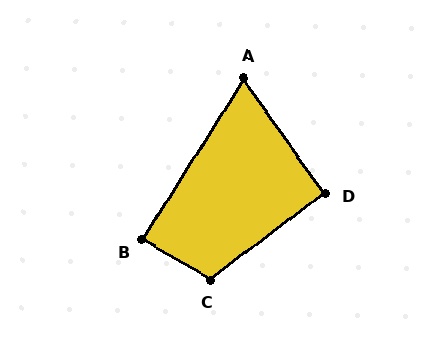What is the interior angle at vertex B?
Approximately 88 degrees (approximately right).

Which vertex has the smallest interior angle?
A, at approximately 68 degrees.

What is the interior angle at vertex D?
Approximately 92 degrees (approximately right).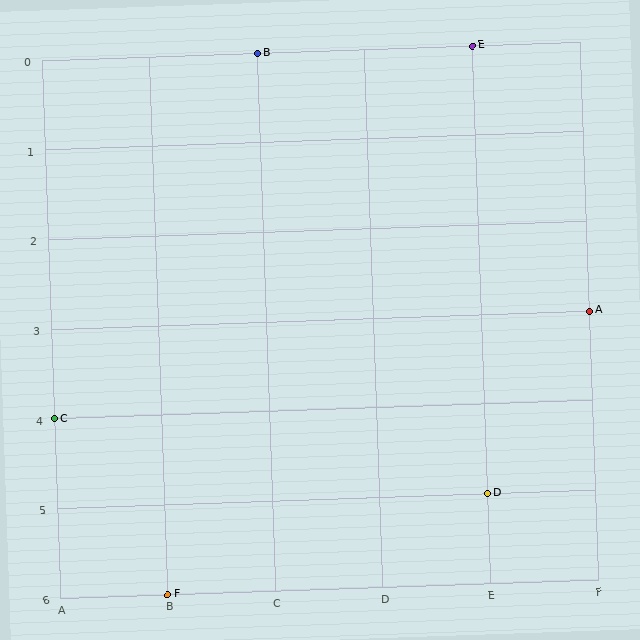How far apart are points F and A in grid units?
Points F and A are 4 columns and 3 rows apart (about 5.0 grid units diagonally).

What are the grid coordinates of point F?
Point F is at grid coordinates (B, 6).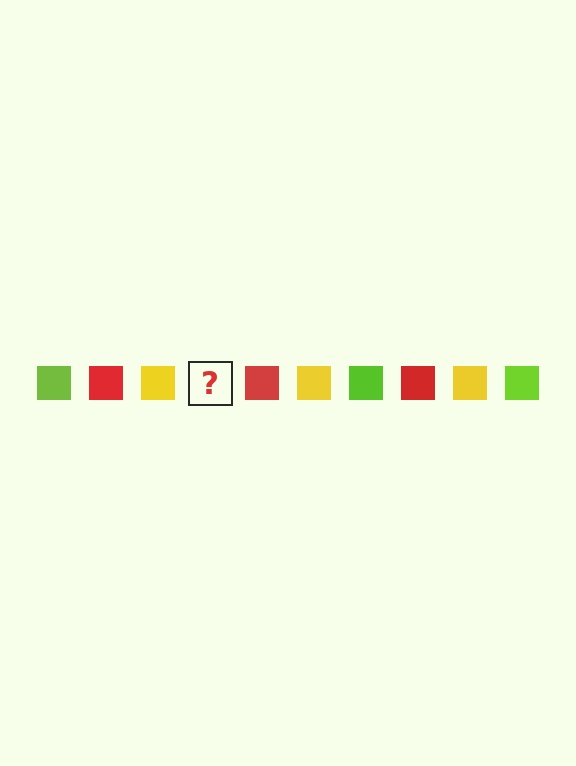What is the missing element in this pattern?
The missing element is a lime square.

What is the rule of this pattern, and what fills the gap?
The rule is that the pattern cycles through lime, red, yellow squares. The gap should be filled with a lime square.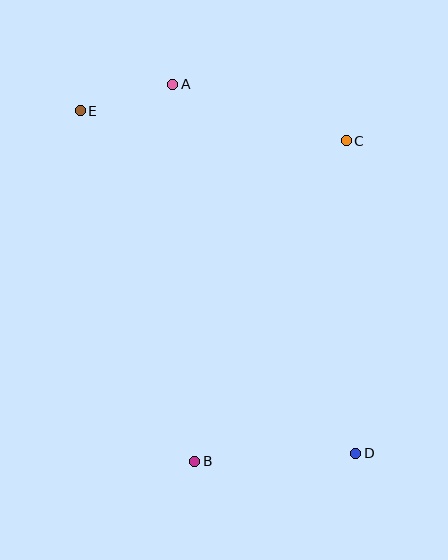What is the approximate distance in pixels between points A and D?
The distance between A and D is approximately 412 pixels.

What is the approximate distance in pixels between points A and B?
The distance between A and B is approximately 378 pixels.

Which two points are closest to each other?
Points A and E are closest to each other.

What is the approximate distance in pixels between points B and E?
The distance between B and E is approximately 369 pixels.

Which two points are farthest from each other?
Points D and E are farthest from each other.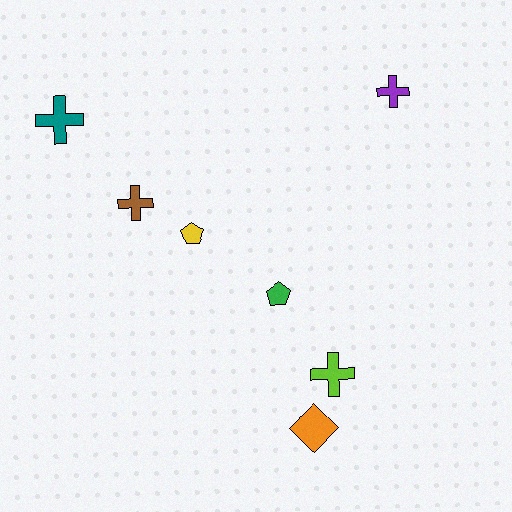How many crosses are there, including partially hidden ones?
There are 4 crosses.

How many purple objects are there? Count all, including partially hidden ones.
There is 1 purple object.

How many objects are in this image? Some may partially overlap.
There are 7 objects.